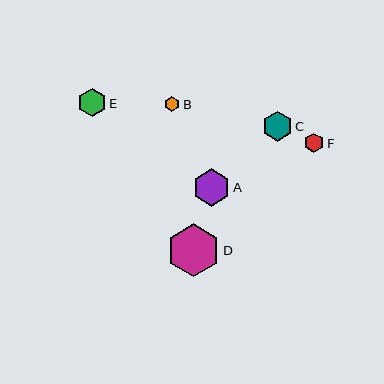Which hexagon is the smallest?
Hexagon B is the smallest with a size of approximately 15 pixels.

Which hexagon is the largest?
Hexagon D is the largest with a size of approximately 53 pixels.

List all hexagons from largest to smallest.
From largest to smallest: D, A, C, E, F, B.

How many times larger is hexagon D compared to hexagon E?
Hexagon D is approximately 1.9 times the size of hexagon E.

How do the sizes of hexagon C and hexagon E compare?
Hexagon C and hexagon E are approximately the same size.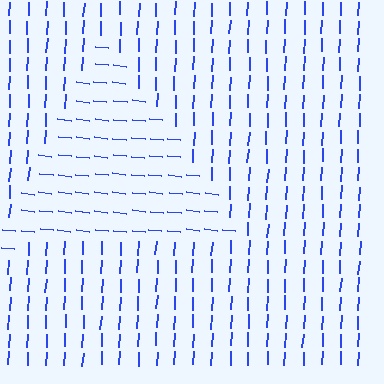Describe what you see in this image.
The image is filled with small blue line segments. A triangle region in the image has lines oriented differently from the surrounding lines, creating a visible texture boundary.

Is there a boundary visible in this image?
Yes, there is a texture boundary formed by a change in line orientation.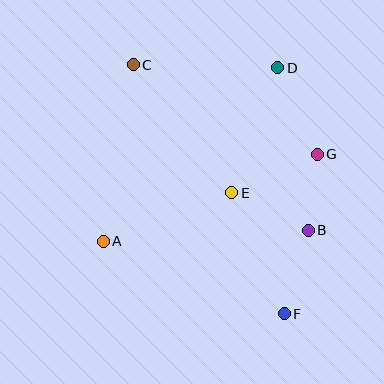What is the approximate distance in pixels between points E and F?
The distance between E and F is approximately 132 pixels.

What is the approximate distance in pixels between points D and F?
The distance between D and F is approximately 246 pixels.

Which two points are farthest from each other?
Points C and F are farthest from each other.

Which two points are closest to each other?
Points B and G are closest to each other.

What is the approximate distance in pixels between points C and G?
The distance between C and G is approximately 205 pixels.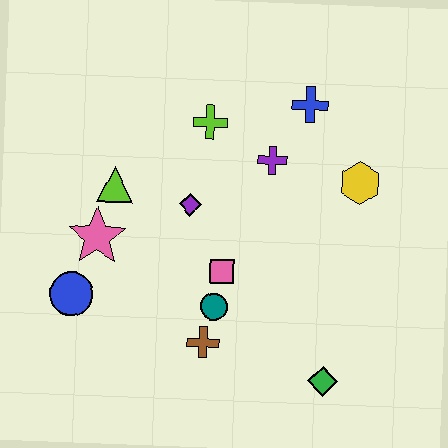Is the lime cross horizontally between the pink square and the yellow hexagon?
No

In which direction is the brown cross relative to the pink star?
The brown cross is to the right of the pink star.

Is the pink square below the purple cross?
Yes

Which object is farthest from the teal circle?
The blue cross is farthest from the teal circle.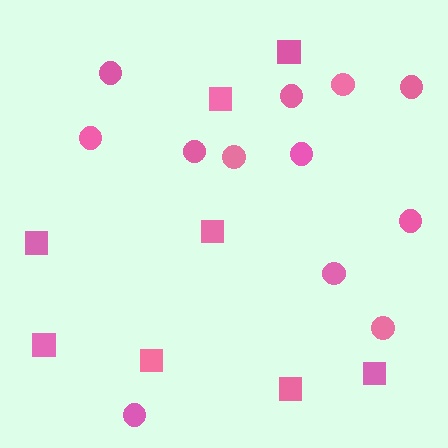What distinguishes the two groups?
There are 2 groups: one group of circles (12) and one group of squares (8).